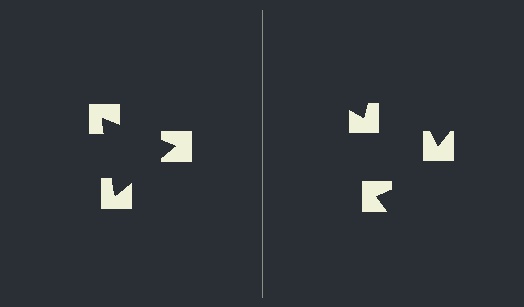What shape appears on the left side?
An illusory triangle.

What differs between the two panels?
The notched squares are positioned identically on both sides; only the wedge orientations differ. On the left they align to a triangle; on the right they are misaligned.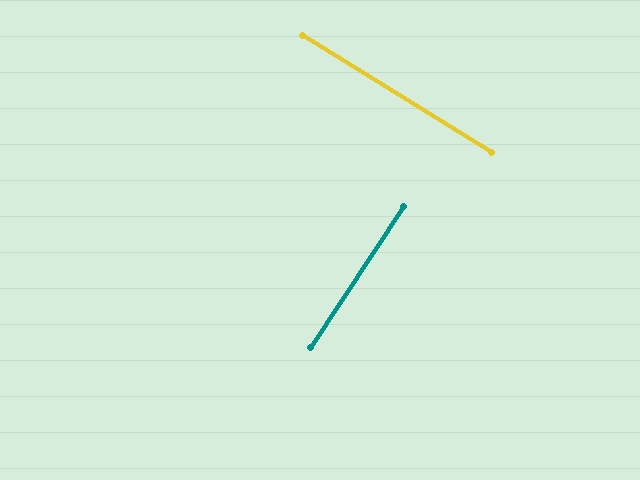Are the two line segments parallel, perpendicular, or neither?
Perpendicular — they meet at approximately 88°.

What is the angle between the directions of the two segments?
Approximately 88 degrees.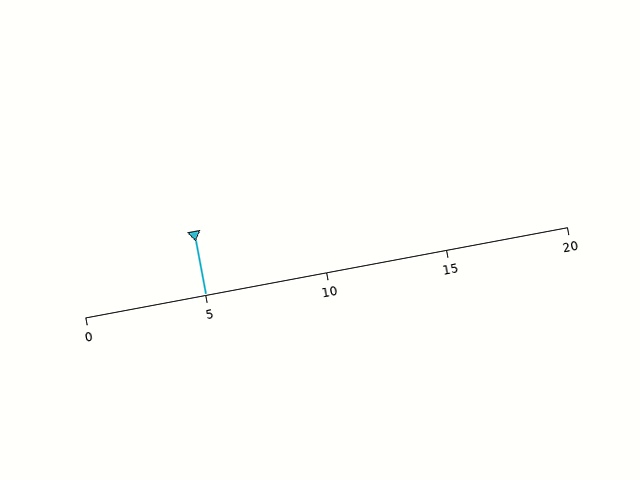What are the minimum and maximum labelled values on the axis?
The axis runs from 0 to 20.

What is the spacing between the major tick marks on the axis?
The major ticks are spaced 5 apart.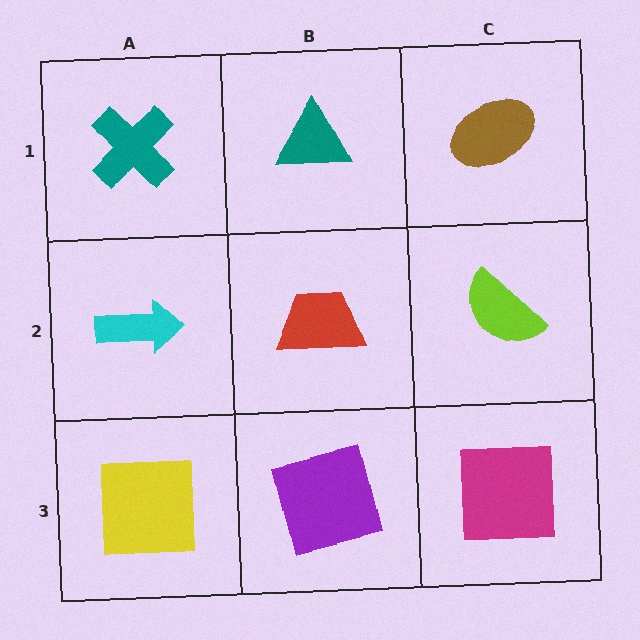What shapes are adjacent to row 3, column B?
A red trapezoid (row 2, column B), a yellow square (row 3, column A), a magenta square (row 3, column C).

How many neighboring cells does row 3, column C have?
2.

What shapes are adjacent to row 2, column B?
A teal triangle (row 1, column B), a purple square (row 3, column B), a cyan arrow (row 2, column A), a lime semicircle (row 2, column C).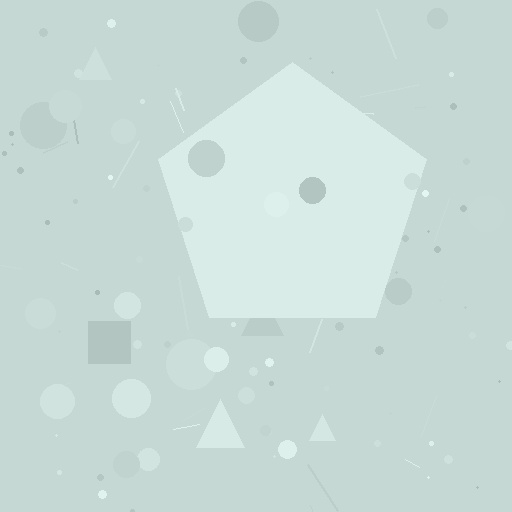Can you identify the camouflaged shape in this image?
The camouflaged shape is a pentagon.